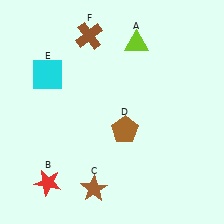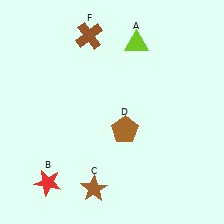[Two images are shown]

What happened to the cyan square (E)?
The cyan square (E) was removed in Image 2. It was in the top-left area of Image 1.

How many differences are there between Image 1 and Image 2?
There is 1 difference between the two images.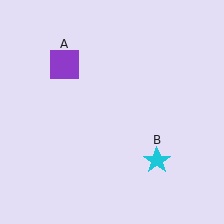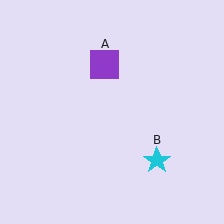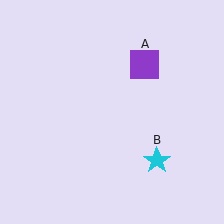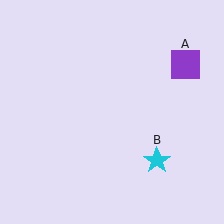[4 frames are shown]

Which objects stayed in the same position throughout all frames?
Cyan star (object B) remained stationary.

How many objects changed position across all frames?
1 object changed position: purple square (object A).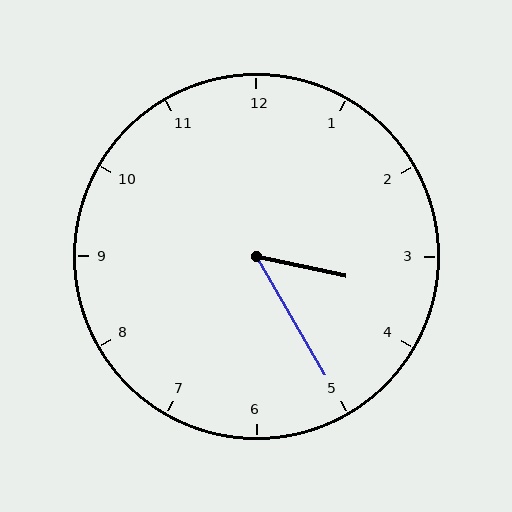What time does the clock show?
3:25.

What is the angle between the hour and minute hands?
Approximately 48 degrees.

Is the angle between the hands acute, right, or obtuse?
It is acute.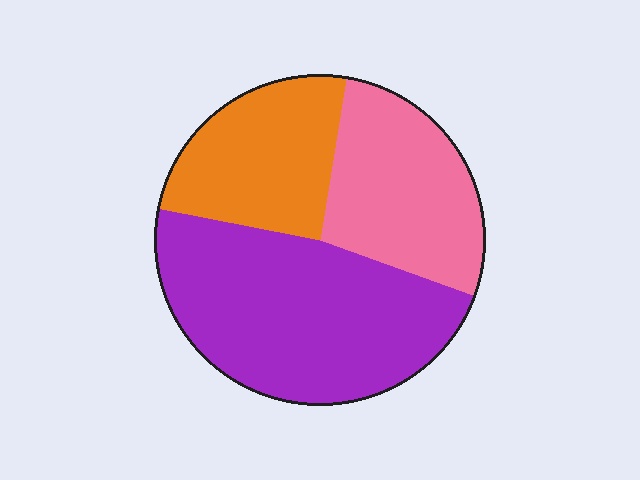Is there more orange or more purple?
Purple.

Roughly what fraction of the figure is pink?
Pink covers roughly 30% of the figure.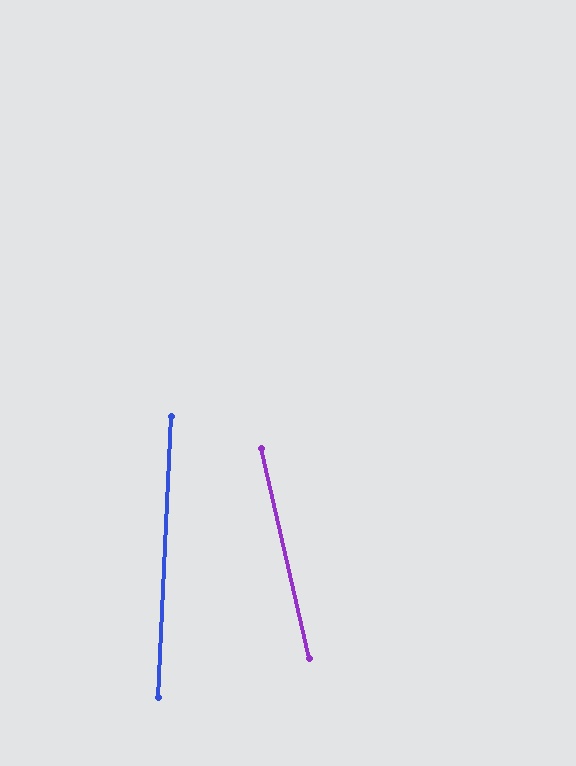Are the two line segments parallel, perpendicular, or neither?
Neither parallel nor perpendicular — they differ by about 15°.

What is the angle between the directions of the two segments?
Approximately 15 degrees.